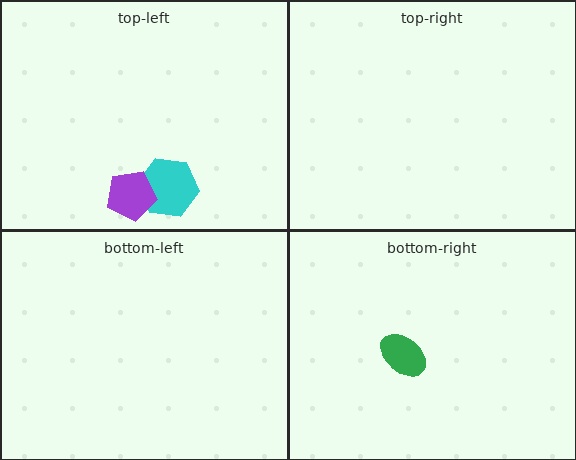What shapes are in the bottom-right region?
The green ellipse.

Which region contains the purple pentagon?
The top-left region.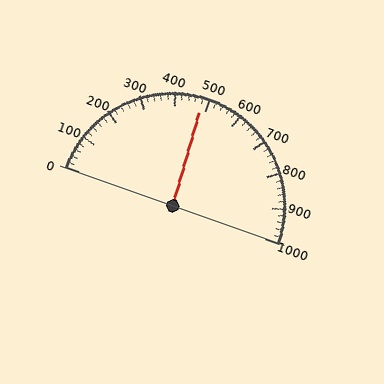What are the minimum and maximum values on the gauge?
The gauge ranges from 0 to 1000.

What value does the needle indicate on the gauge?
The needle indicates approximately 480.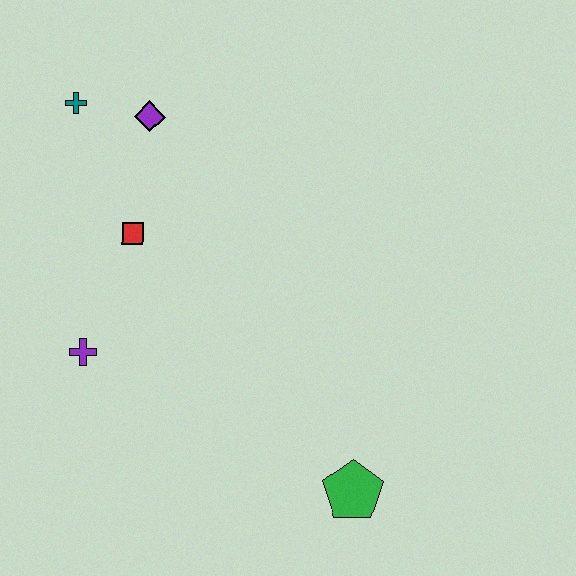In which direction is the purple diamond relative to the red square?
The purple diamond is above the red square.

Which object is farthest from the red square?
The green pentagon is farthest from the red square.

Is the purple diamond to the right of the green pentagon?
No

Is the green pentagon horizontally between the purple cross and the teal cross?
No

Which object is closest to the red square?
The purple diamond is closest to the red square.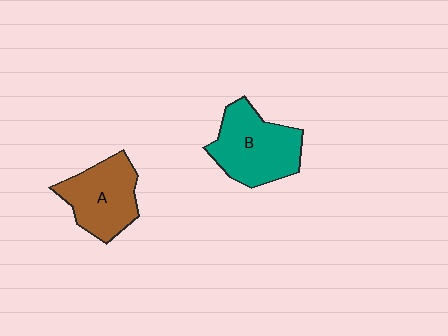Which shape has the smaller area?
Shape A (brown).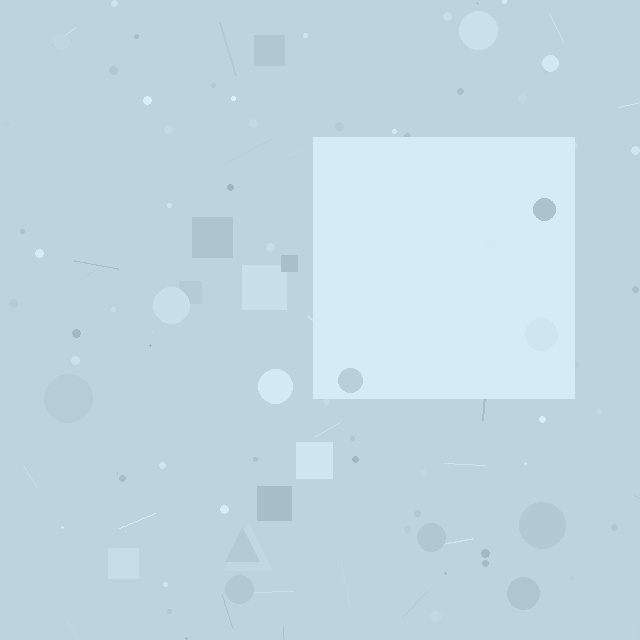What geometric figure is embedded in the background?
A square is embedded in the background.